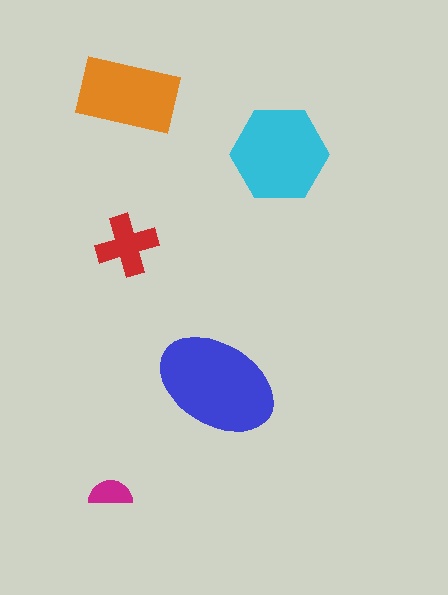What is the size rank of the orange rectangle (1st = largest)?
3rd.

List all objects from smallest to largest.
The magenta semicircle, the red cross, the orange rectangle, the cyan hexagon, the blue ellipse.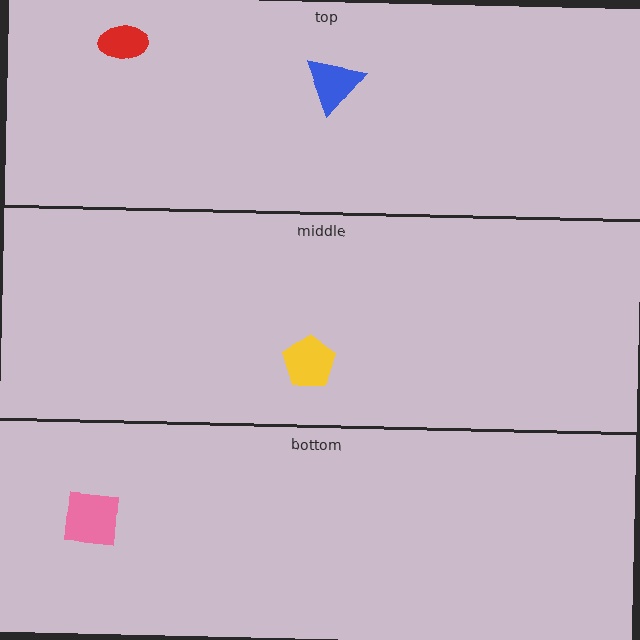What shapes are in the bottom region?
The pink square.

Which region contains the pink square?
The bottom region.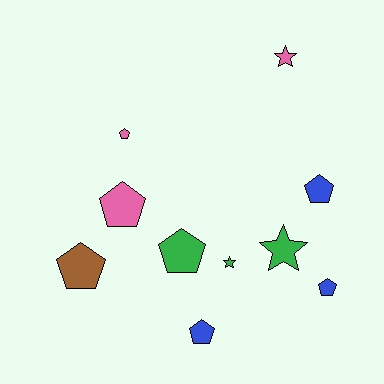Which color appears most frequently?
Green, with 3 objects.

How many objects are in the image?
There are 10 objects.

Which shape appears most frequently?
Pentagon, with 7 objects.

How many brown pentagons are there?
There is 1 brown pentagon.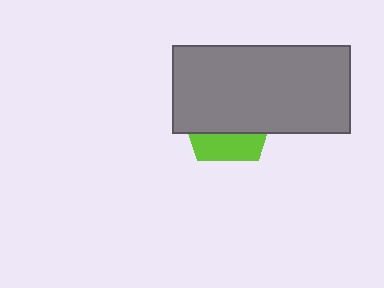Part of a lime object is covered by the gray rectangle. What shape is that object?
It is a pentagon.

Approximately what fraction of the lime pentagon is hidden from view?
Roughly 70% of the lime pentagon is hidden behind the gray rectangle.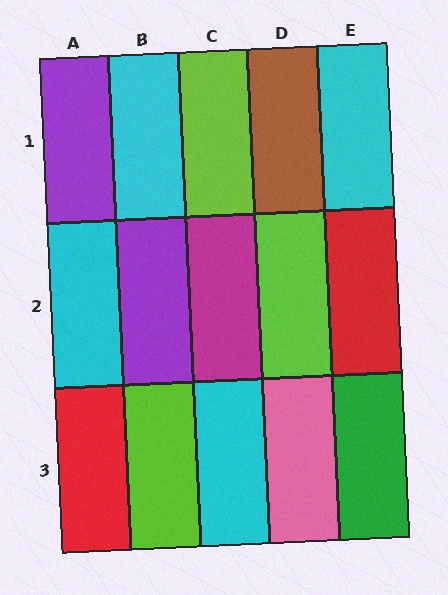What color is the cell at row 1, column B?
Cyan.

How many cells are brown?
1 cell is brown.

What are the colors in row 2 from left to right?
Cyan, purple, magenta, lime, red.